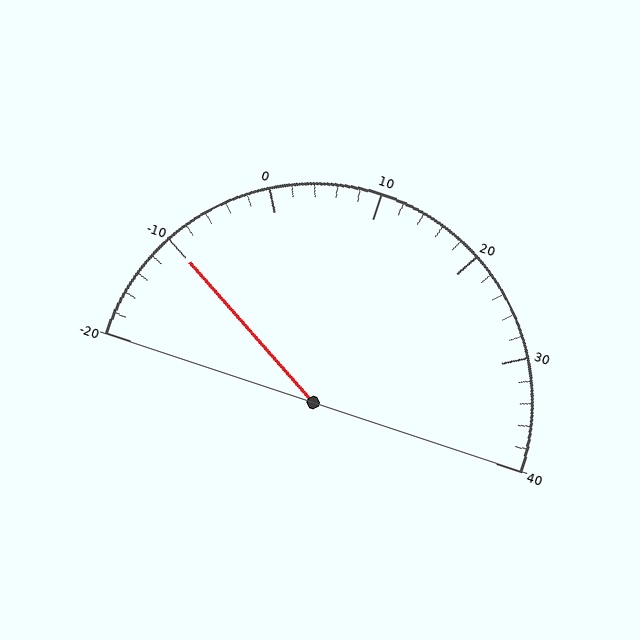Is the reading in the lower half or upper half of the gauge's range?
The reading is in the lower half of the range (-20 to 40).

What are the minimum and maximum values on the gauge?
The gauge ranges from -20 to 40.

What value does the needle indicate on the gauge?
The needle indicates approximately -10.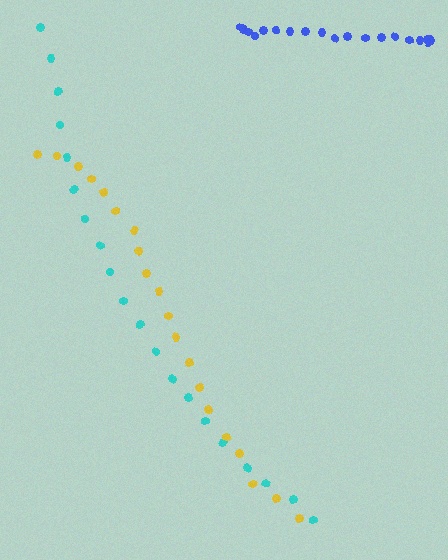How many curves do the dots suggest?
There are 3 distinct paths.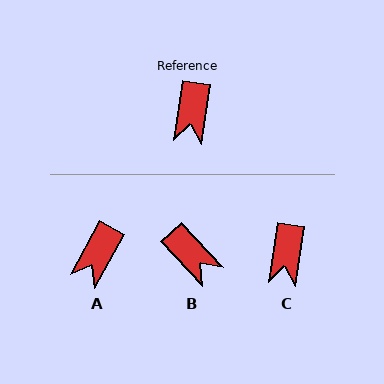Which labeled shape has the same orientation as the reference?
C.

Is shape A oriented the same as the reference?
No, it is off by about 20 degrees.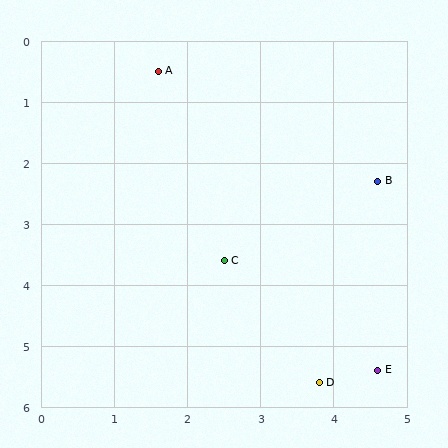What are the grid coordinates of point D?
Point D is at approximately (3.8, 5.6).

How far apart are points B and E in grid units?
Points B and E are about 3.1 grid units apart.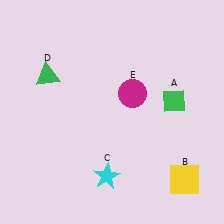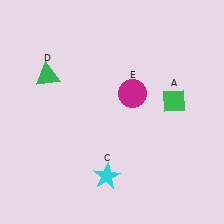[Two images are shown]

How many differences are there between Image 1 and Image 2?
There is 1 difference between the two images.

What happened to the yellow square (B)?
The yellow square (B) was removed in Image 2. It was in the bottom-right area of Image 1.